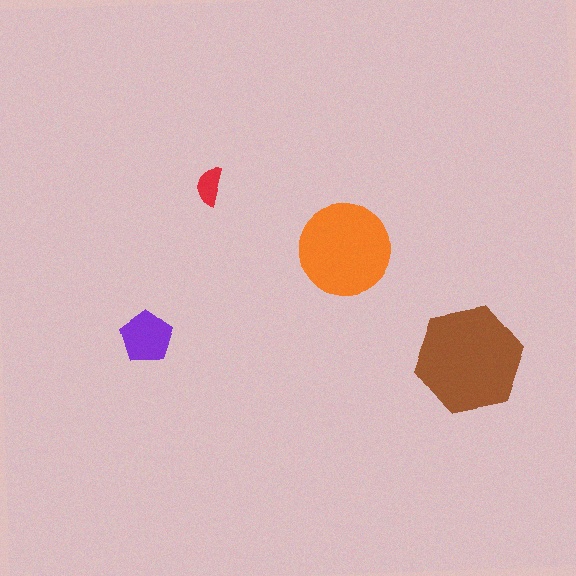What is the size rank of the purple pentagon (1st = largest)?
3rd.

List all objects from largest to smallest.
The brown hexagon, the orange circle, the purple pentagon, the red semicircle.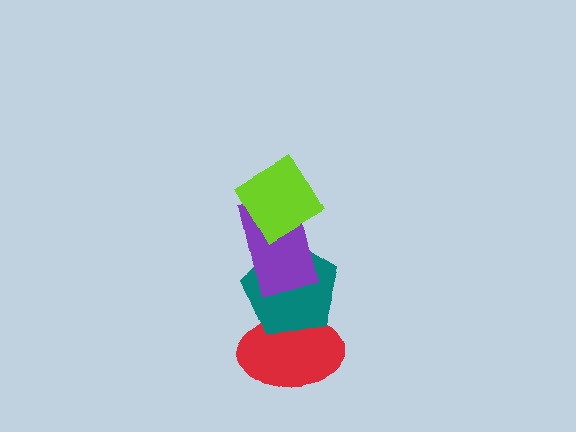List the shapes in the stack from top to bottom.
From top to bottom: the lime diamond, the purple rectangle, the teal pentagon, the red ellipse.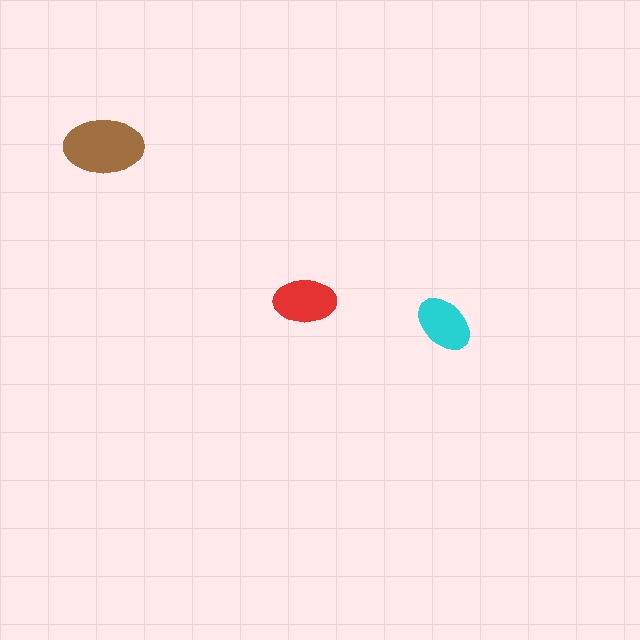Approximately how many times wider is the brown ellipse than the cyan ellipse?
About 1.5 times wider.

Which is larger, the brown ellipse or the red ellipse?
The brown one.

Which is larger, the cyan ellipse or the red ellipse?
The red one.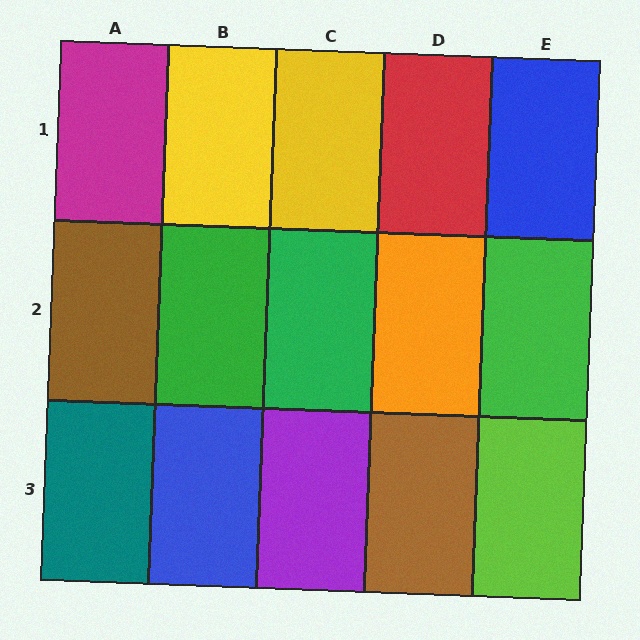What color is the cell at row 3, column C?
Purple.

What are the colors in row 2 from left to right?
Brown, green, green, orange, green.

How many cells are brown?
2 cells are brown.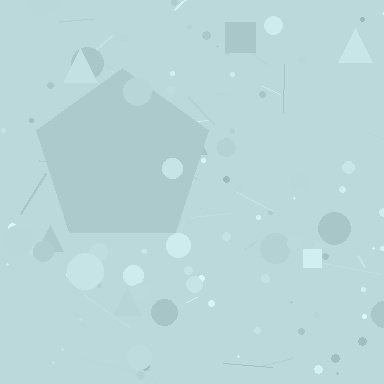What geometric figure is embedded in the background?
A pentagon is embedded in the background.